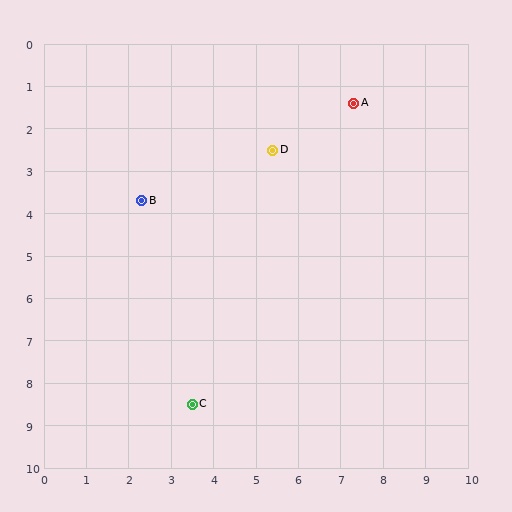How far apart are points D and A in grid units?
Points D and A are about 2.2 grid units apart.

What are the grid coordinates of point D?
Point D is at approximately (5.4, 2.5).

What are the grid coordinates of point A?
Point A is at approximately (7.3, 1.4).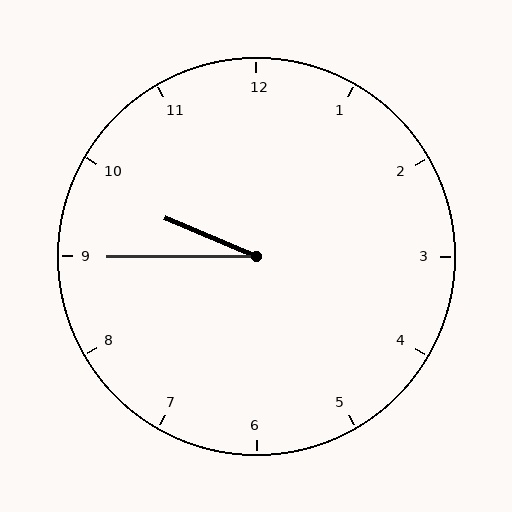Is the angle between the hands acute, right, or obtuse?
It is acute.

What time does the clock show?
9:45.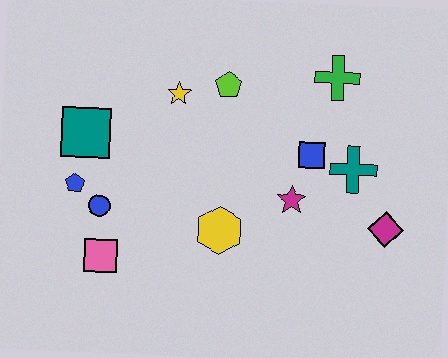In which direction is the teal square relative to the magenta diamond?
The teal square is to the left of the magenta diamond.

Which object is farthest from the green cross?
The pink square is farthest from the green cross.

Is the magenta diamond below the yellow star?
Yes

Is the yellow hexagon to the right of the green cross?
No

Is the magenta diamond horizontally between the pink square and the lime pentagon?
No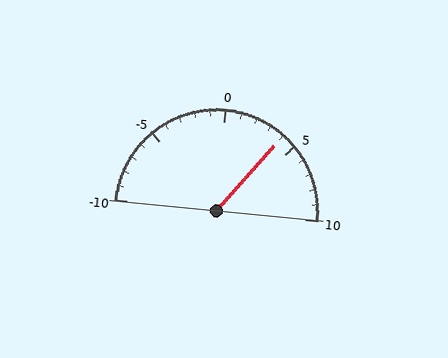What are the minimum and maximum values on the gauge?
The gauge ranges from -10 to 10.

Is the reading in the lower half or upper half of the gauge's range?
The reading is in the upper half of the range (-10 to 10).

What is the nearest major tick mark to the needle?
The nearest major tick mark is 5.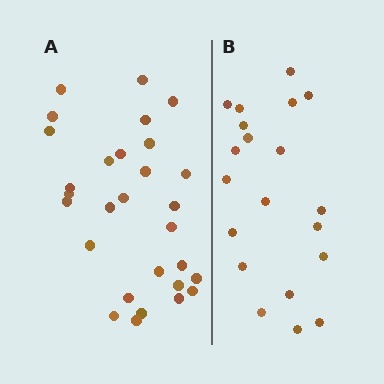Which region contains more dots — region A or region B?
Region A (the left region) has more dots.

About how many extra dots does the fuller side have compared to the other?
Region A has roughly 8 or so more dots than region B.